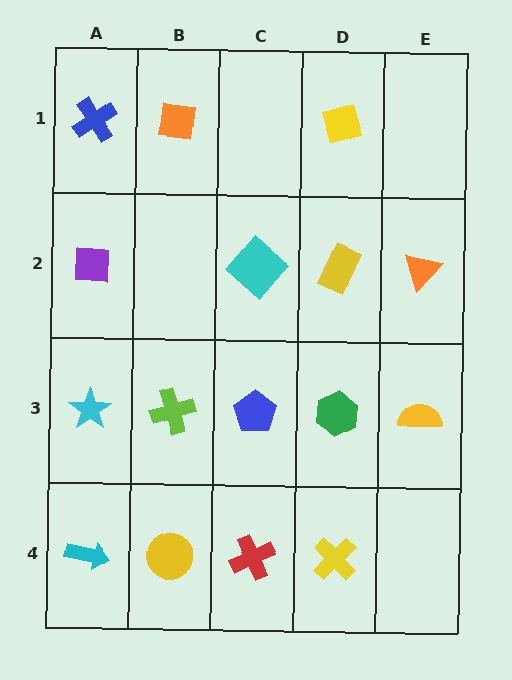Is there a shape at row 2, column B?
No, that cell is empty.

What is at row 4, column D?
A yellow cross.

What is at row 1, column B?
An orange square.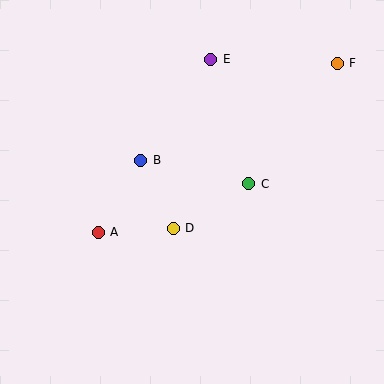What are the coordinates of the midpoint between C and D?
The midpoint between C and D is at (211, 206).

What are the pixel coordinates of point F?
Point F is at (337, 63).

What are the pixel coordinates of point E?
Point E is at (211, 59).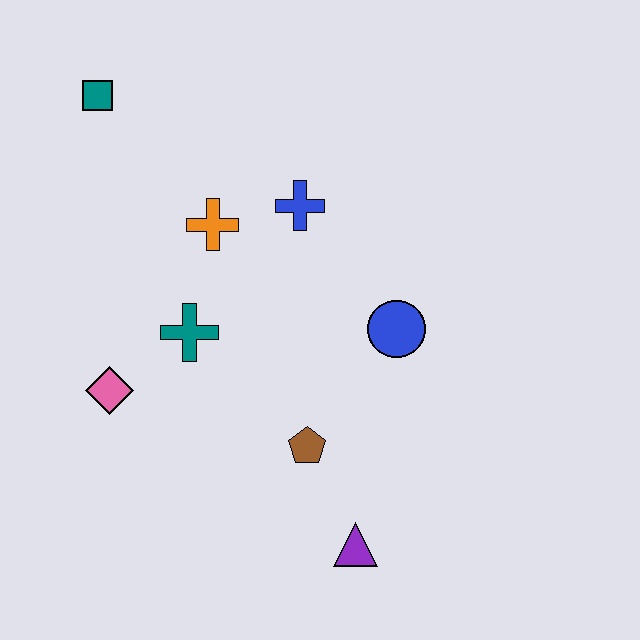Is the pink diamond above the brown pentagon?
Yes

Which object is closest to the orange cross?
The blue cross is closest to the orange cross.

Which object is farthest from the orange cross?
The purple triangle is farthest from the orange cross.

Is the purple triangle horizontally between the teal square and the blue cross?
No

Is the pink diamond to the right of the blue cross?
No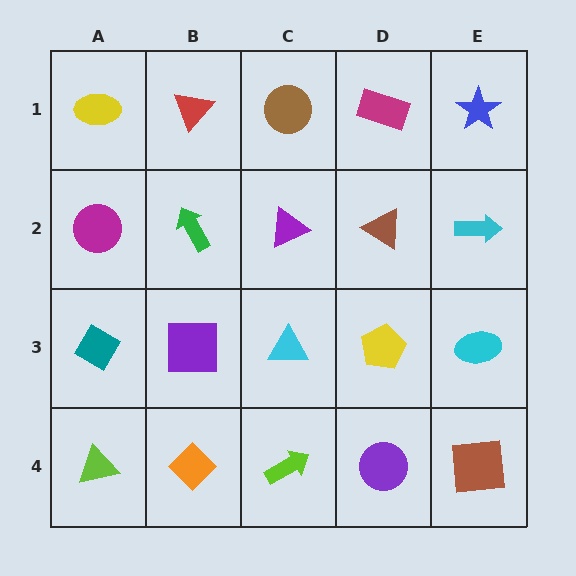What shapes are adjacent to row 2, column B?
A red triangle (row 1, column B), a purple square (row 3, column B), a magenta circle (row 2, column A), a purple triangle (row 2, column C).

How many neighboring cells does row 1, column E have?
2.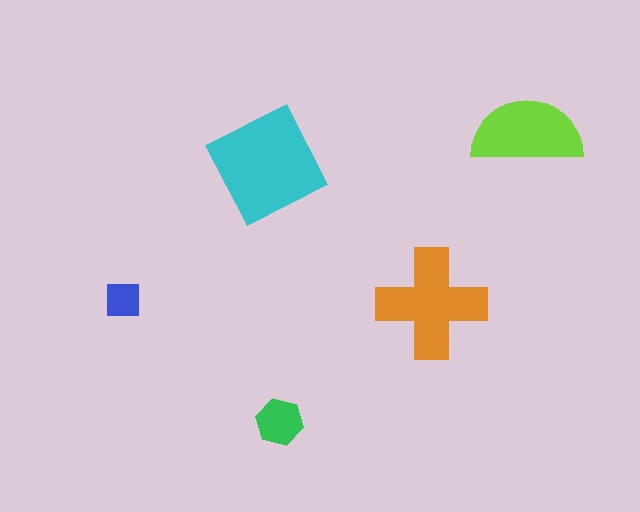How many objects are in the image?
There are 5 objects in the image.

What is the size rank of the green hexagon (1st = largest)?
4th.